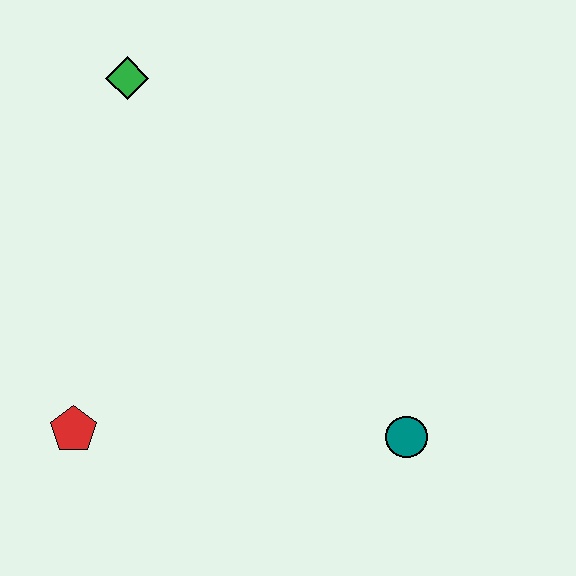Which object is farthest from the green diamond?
The teal circle is farthest from the green diamond.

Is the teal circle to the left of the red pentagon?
No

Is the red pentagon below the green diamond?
Yes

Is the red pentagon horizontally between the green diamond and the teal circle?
No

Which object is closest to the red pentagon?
The teal circle is closest to the red pentagon.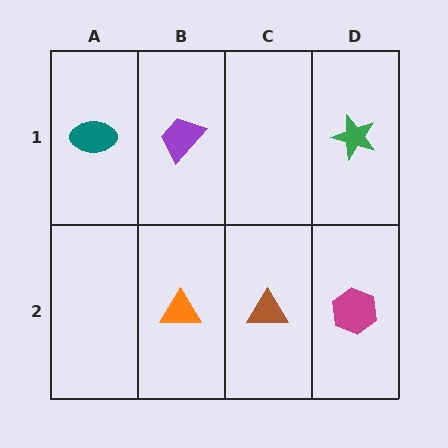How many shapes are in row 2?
3 shapes.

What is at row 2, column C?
A brown triangle.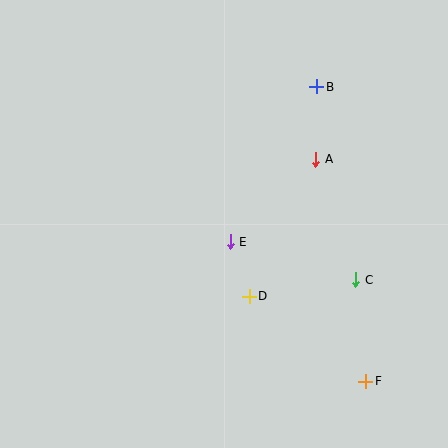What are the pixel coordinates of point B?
Point B is at (317, 87).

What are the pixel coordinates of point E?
Point E is at (230, 242).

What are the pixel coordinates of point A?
Point A is at (316, 159).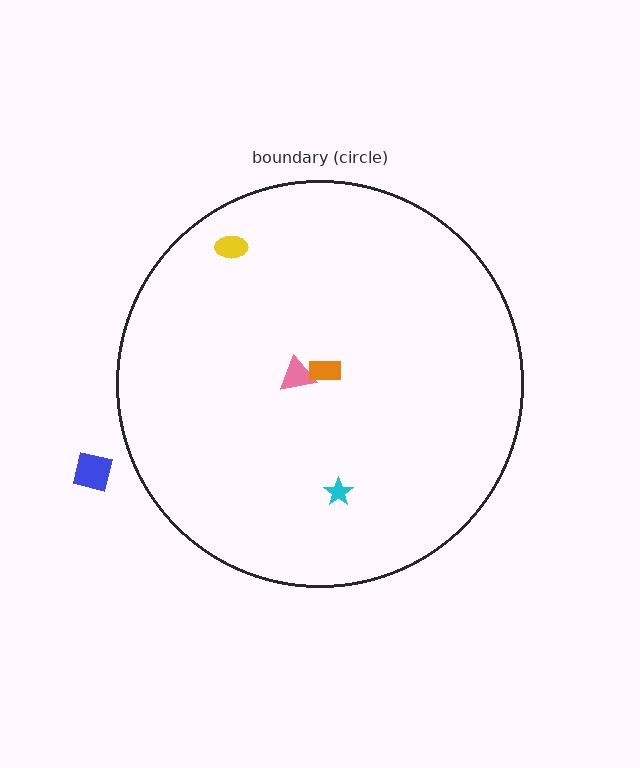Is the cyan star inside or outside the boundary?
Inside.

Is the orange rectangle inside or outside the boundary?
Inside.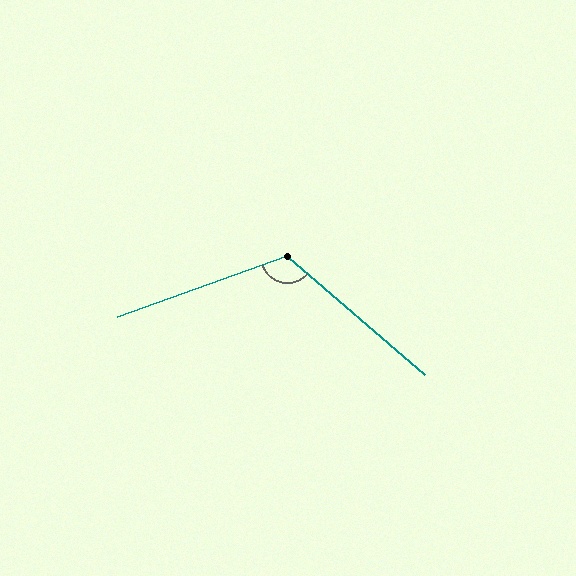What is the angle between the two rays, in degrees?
Approximately 119 degrees.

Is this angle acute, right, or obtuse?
It is obtuse.